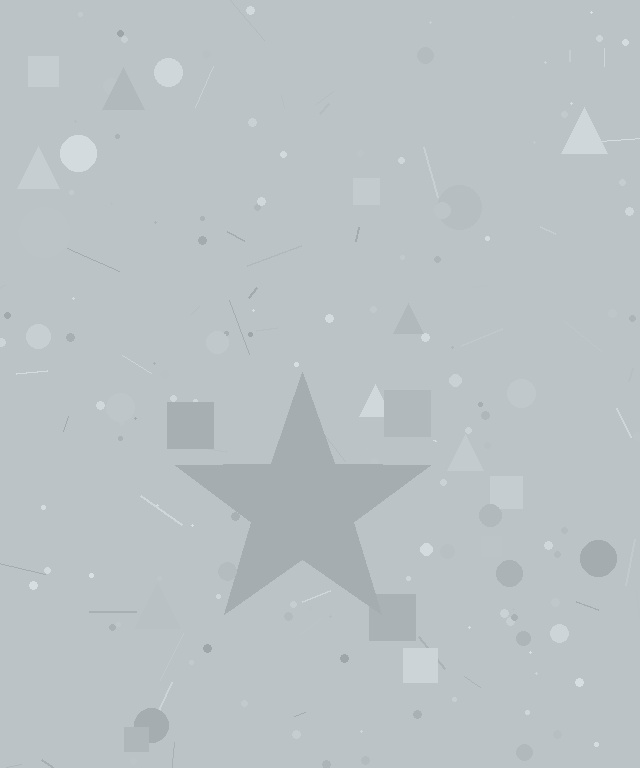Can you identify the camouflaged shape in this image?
The camouflaged shape is a star.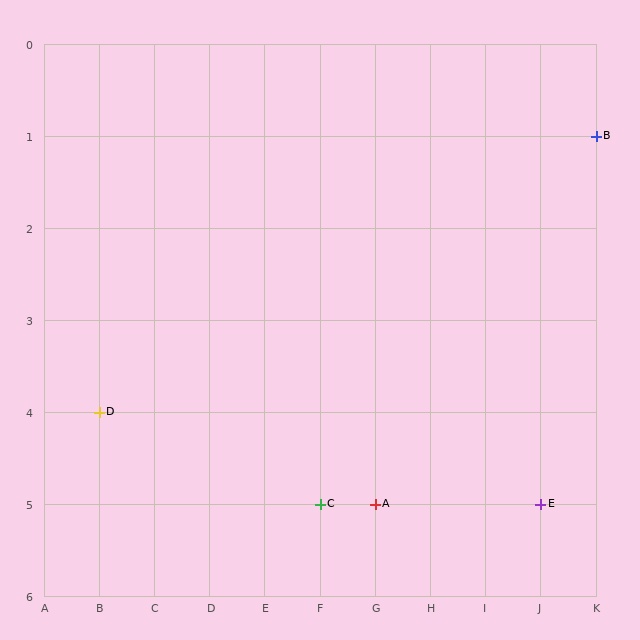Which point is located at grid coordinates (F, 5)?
Point C is at (F, 5).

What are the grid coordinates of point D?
Point D is at grid coordinates (B, 4).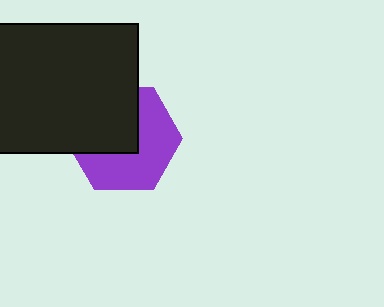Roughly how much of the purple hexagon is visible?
About half of it is visible (roughly 55%).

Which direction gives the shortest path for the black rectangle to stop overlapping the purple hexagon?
Moving toward the upper-left gives the shortest separation.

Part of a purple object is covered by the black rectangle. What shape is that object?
It is a hexagon.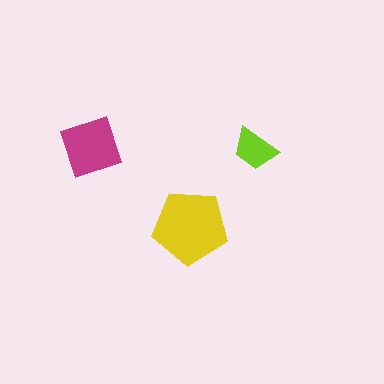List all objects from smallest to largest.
The lime trapezoid, the magenta diamond, the yellow pentagon.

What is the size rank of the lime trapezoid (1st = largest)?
3rd.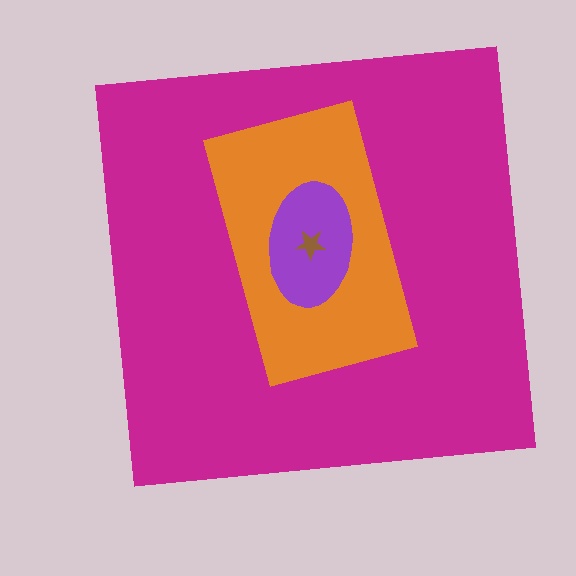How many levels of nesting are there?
4.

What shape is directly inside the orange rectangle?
The purple ellipse.